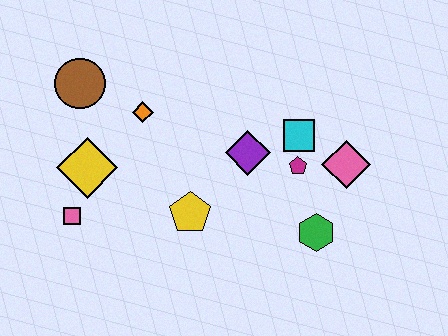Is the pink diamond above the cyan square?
No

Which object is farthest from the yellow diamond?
The pink diamond is farthest from the yellow diamond.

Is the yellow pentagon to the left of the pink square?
No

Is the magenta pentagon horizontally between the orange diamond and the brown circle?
No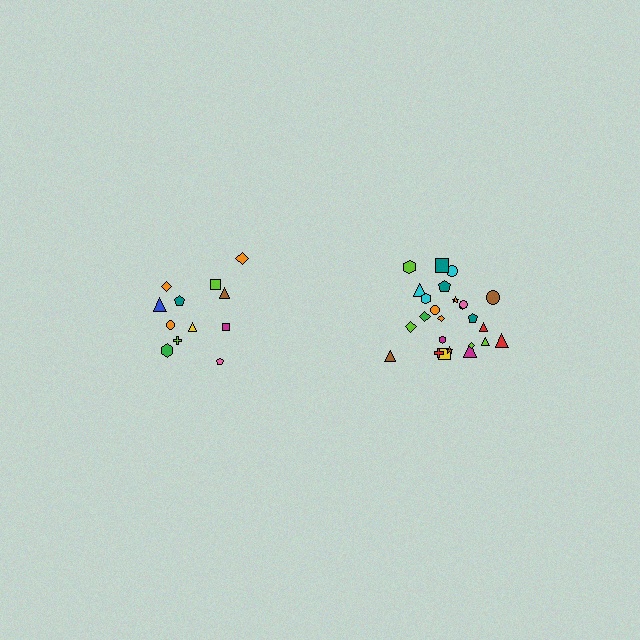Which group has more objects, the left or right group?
The right group.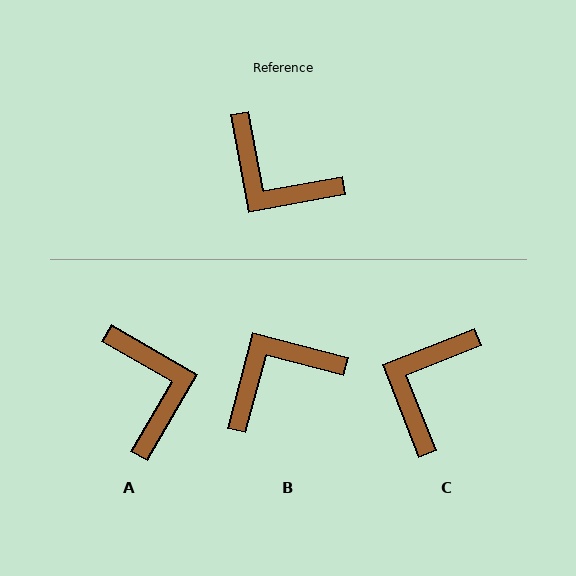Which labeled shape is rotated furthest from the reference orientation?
A, about 139 degrees away.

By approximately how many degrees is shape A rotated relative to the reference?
Approximately 139 degrees counter-clockwise.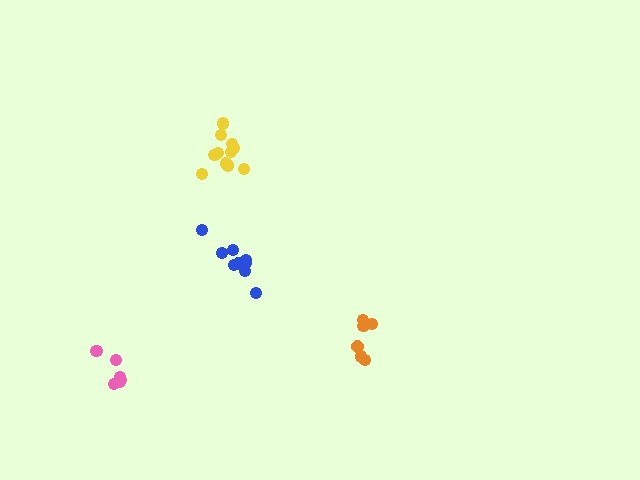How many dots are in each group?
Group 1: 6 dots, Group 2: 6 dots, Group 3: 10 dots, Group 4: 11 dots (33 total).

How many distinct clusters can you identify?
There are 4 distinct clusters.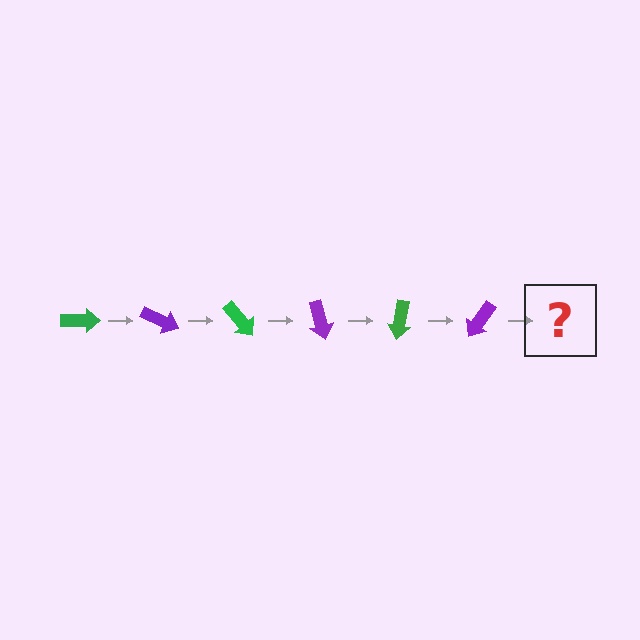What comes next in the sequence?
The next element should be a green arrow, rotated 150 degrees from the start.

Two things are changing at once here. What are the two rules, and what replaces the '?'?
The two rules are that it rotates 25 degrees each step and the color cycles through green and purple. The '?' should be a green arrow, rotated 150 degrees from the start.